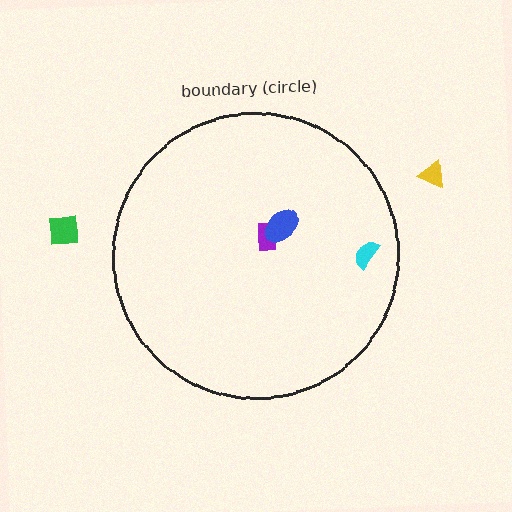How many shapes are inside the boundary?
3 inside, 2 outside.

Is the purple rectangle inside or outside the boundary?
Inside.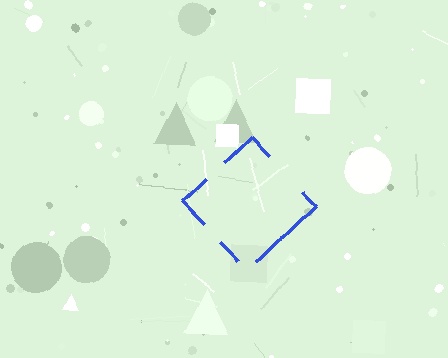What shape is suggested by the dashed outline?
The dashed outline suggests a diamond.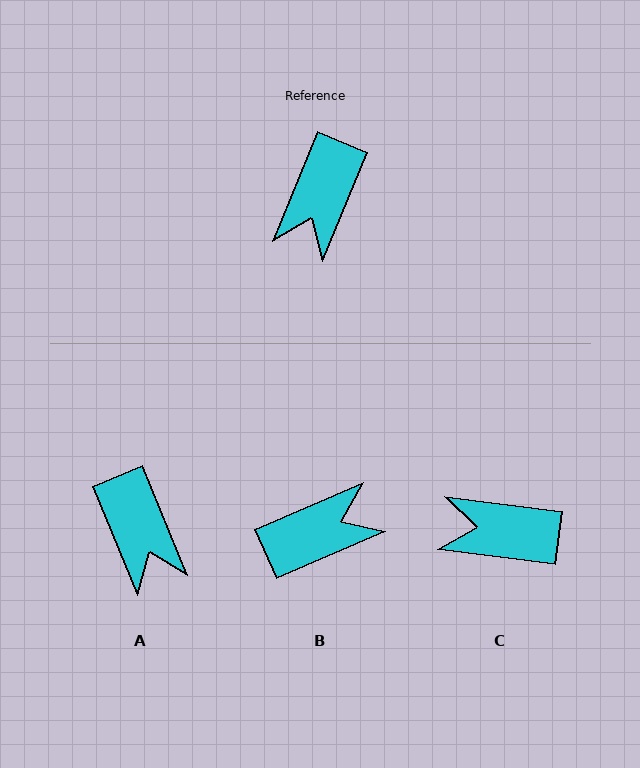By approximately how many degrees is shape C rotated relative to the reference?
Approximately 75 degrees clockwise.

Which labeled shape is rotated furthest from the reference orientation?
B, about 135 degrees away.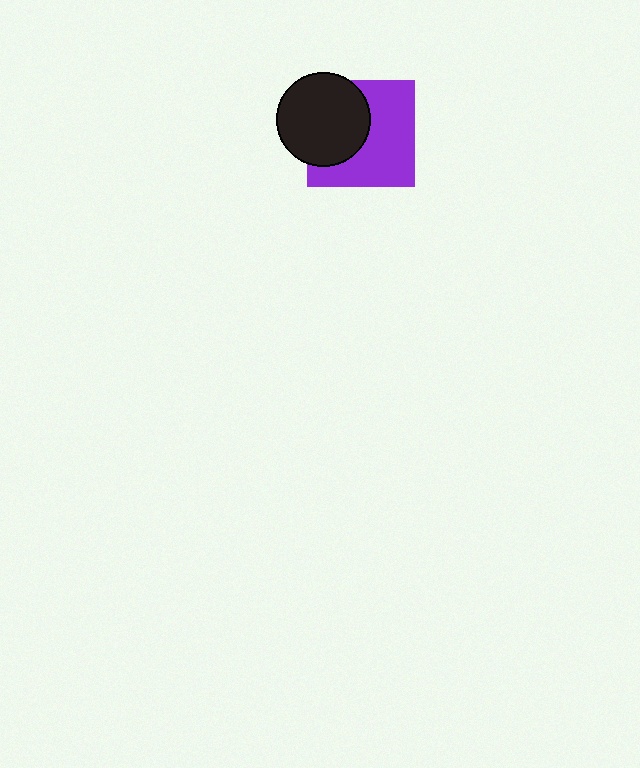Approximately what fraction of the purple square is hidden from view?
Roughly 41% of the purple square is hidden behind the black circle.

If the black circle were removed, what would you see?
You would see the complete purple square.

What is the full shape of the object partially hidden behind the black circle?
The partially hidden object is a purple square.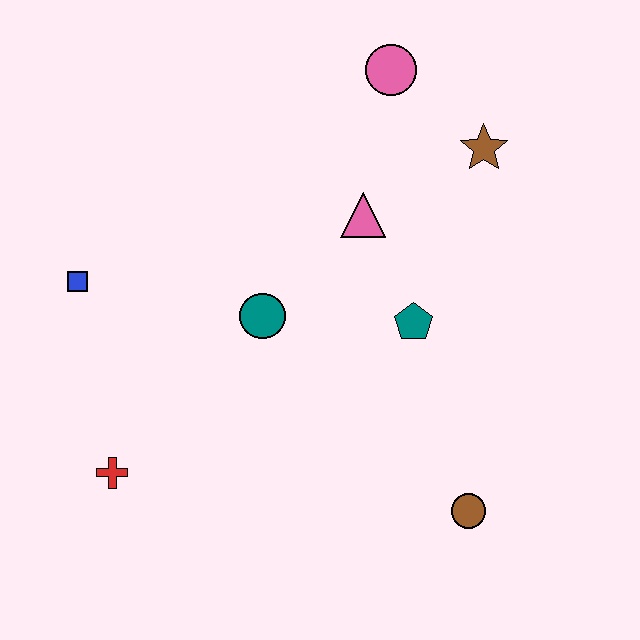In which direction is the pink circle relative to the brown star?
The pink circle is to the left of the brown star.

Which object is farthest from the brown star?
The red cross is farthest from the brown star.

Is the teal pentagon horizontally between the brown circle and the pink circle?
Yes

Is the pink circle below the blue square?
No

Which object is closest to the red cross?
The blue square is closest to the red cross.